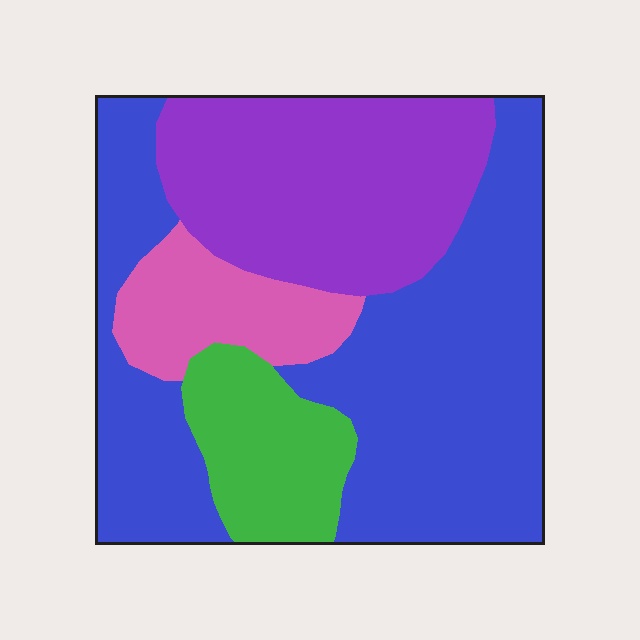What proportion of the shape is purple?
Purple covers about 25% of the shape.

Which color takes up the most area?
Blue, at roughly 50%.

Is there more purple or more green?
Purple.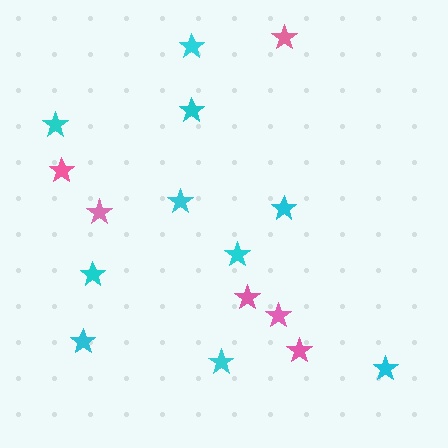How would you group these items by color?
There are 2 groups: one group of pink stars (6) and one group of cyan stars (10).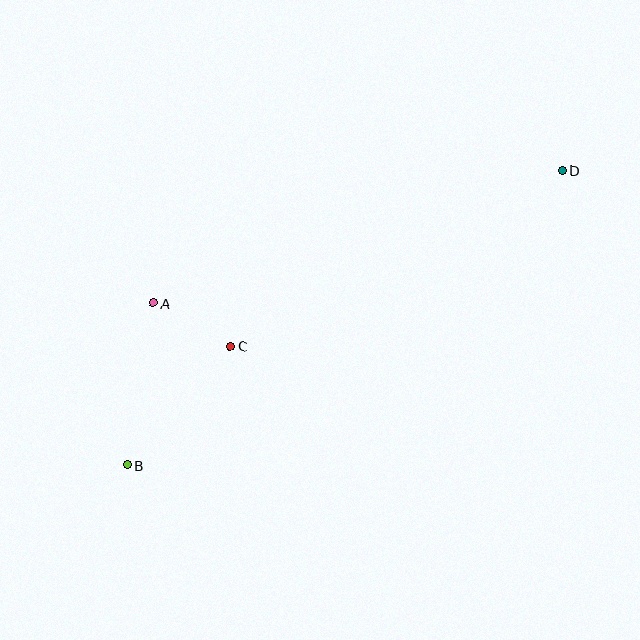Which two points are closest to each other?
Points A and C are closest to each other.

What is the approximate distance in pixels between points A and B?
The distance between A and B is approximately 164 pixels.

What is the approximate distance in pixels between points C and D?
The distance between C and D is approximately 376 pixels.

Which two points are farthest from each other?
Points B and D are farthest from each other.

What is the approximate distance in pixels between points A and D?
The distance between A and D is approximately 430 pixels.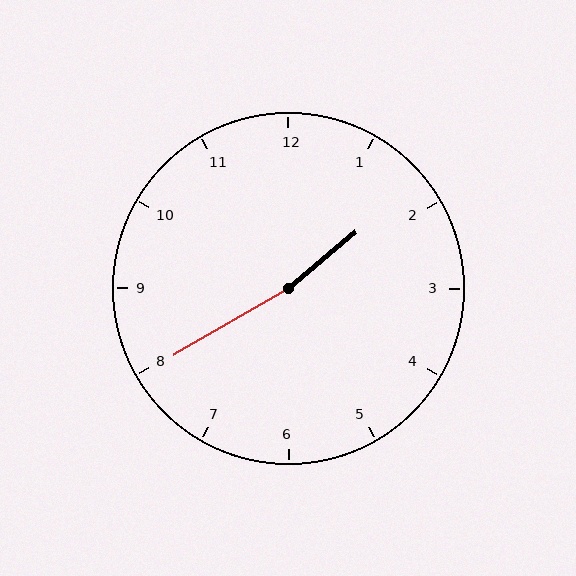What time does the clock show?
1:40.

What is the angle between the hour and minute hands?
Approximately 170 degrees.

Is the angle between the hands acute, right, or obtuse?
It is obtuse.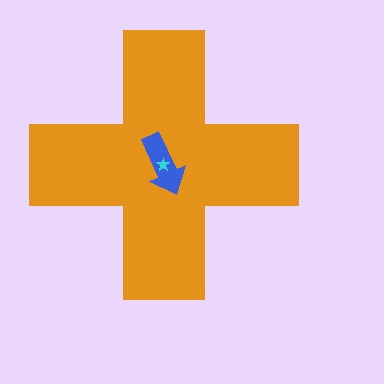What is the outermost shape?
The orange cross.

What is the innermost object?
The cyan star.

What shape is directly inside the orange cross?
The blue arrow.